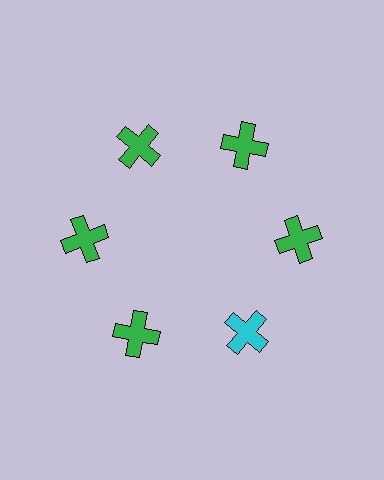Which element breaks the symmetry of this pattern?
The cyan cross at roughly the 5 o'clock position breaks the symmetry. All other shapes are green crosses.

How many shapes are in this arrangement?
There are 6 shapes arranged in a ring pattern.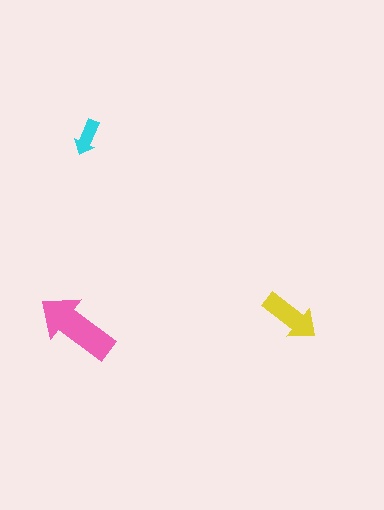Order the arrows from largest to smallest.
the pink one, the yellow one, the cyan one.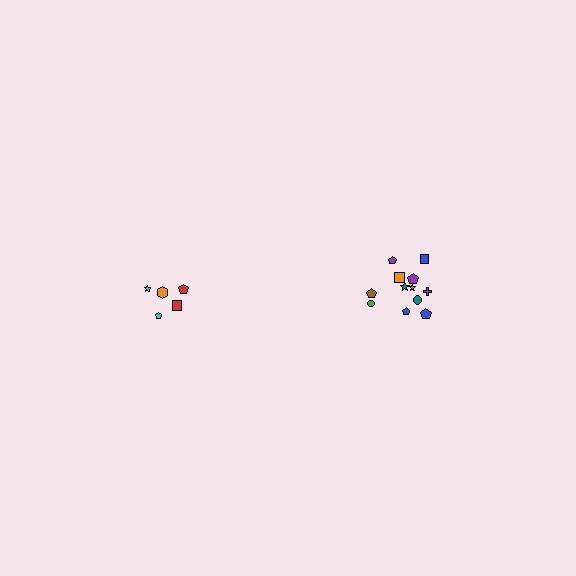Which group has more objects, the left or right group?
The right group.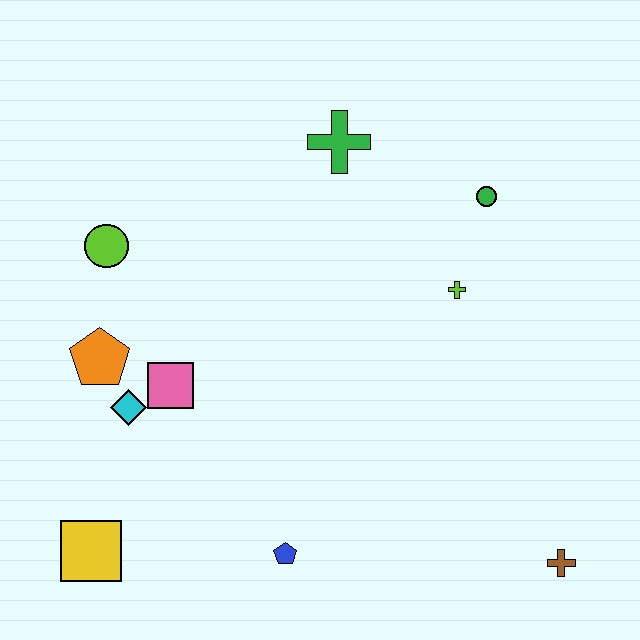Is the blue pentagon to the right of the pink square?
Yes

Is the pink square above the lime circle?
No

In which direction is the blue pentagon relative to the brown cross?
The blue pentagon is to the left of the brown cross.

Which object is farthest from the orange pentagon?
The brown cross is farthest from the orange pentagon.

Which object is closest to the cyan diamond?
The pink square is closest to the cyan diamond.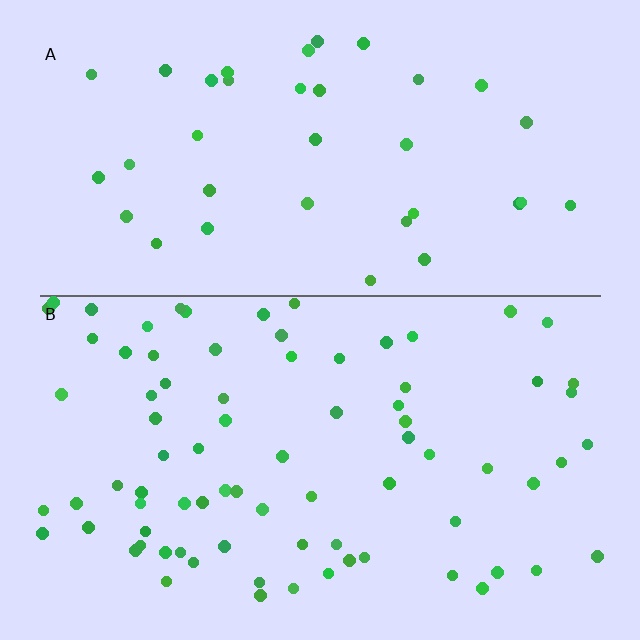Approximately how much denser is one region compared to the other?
Approximately 2.1× — region B over region A.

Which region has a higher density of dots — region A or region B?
B (the bottom).